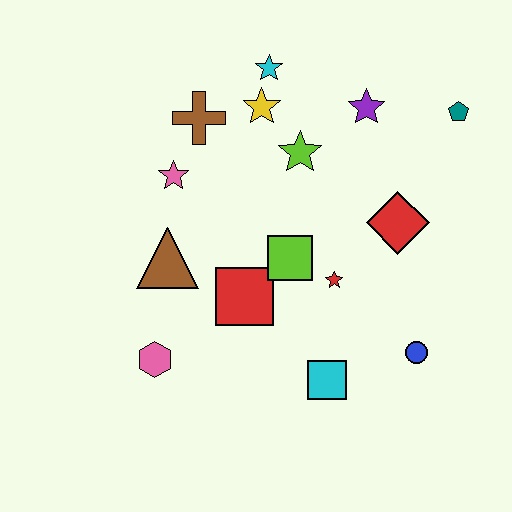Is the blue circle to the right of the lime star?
Yes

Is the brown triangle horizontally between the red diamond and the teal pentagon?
No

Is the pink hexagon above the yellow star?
No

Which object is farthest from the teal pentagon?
The pink hexagon is farthest from the teal pentagon.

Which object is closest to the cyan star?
The yellow star is closest to the cyan star.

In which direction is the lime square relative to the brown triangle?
The lime square is to the right of the brown triangle.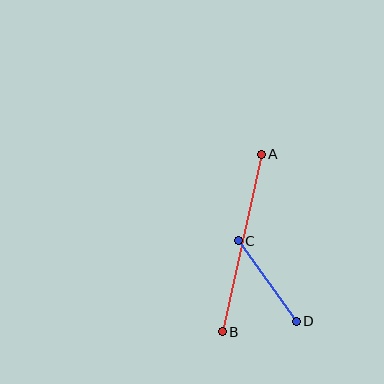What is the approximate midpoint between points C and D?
The midpoint is at approximately (267, 281) pixels.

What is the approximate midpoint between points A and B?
The midpoint is at approximately (242, 243) pixels.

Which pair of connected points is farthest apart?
Points A and B are farthest apart.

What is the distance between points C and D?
The distance is approximately 99 pixels.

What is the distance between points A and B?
The distance is approximately 182 pixels.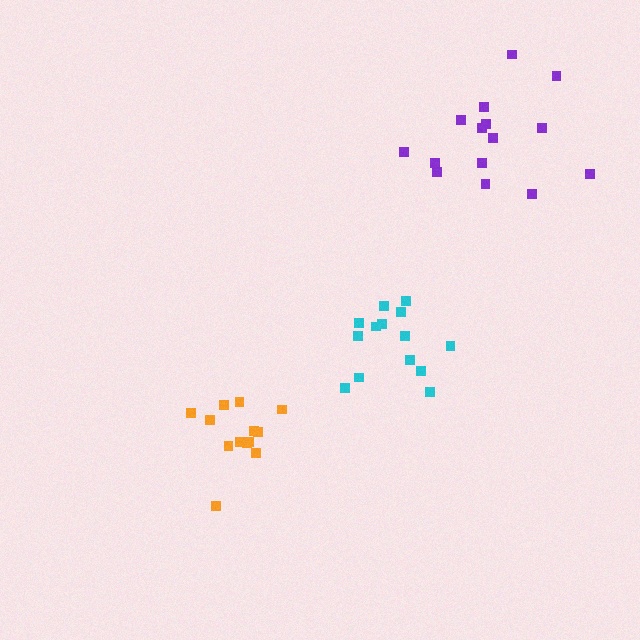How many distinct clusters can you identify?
There are 3 distinct clusters.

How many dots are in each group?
Group 1: 15 dots, Group 2: 14 dots, Group 3: 13 dots (42 total).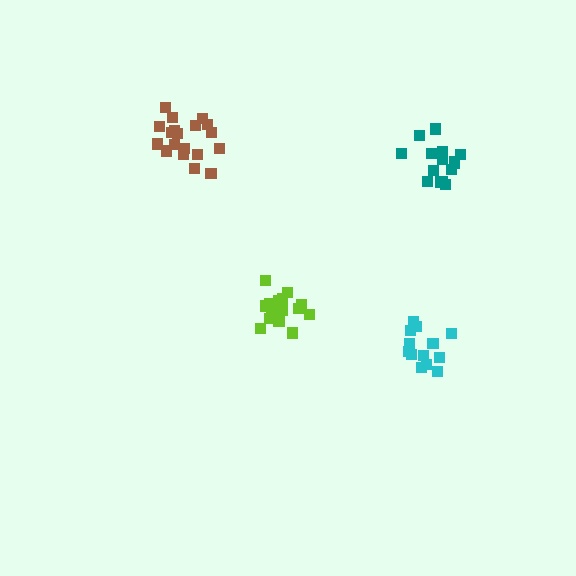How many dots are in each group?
Group 1: 13 dots, Group 2: 18 dots, Group 3: 15 dots, Group 4: 19 dots (65 total).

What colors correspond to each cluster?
The clusters are colored: cyan, lime, teal, brown.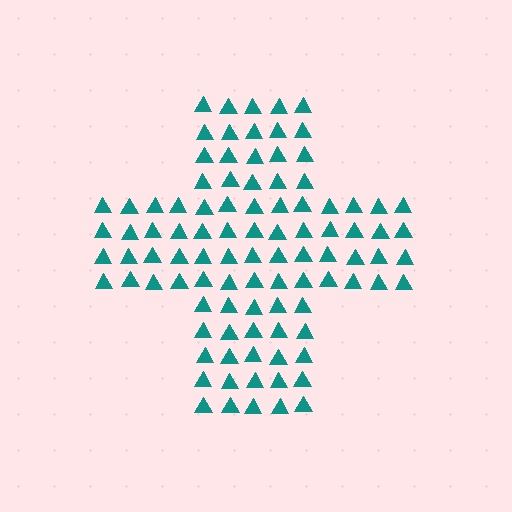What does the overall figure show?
The overall figure shows a cross.